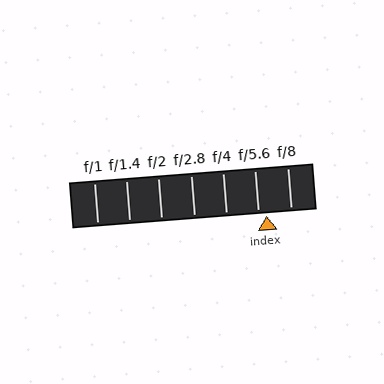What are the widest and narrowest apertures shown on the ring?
The widest aperture shown is f/1 and the narrowest is f/8.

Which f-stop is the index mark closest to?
The index mark is closest to f/5.6.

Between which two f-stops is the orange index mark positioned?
The index mark is between f/5.6 and f/8.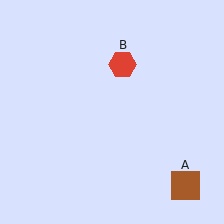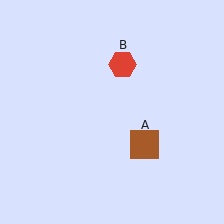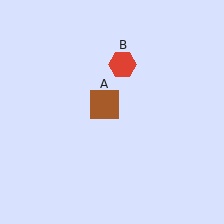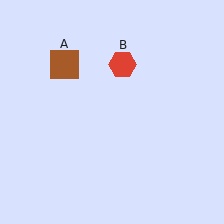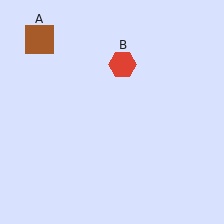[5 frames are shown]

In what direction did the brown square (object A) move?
The brown square (object A) moved up and to the left.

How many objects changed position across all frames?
1 object changed position: brown square (object A).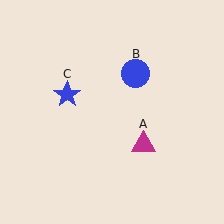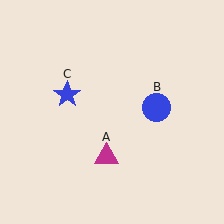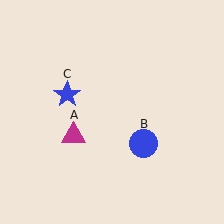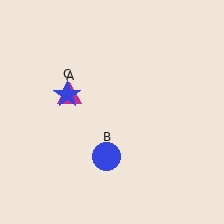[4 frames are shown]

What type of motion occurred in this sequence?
The magenta triangle (object A), blue circle (object B) rotated clockwise around the center of the scene.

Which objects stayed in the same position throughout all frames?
Blue star (object C) remained stationary.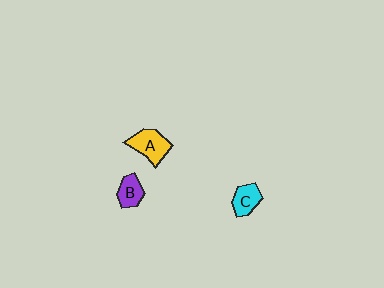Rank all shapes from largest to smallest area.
From largest to smallest: A (yellow), C (cyan), B (purple).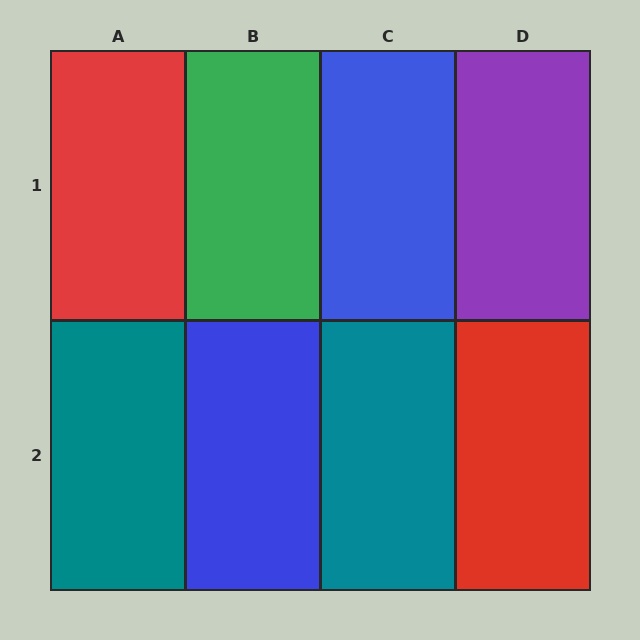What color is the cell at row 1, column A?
Red.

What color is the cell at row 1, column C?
Blue.